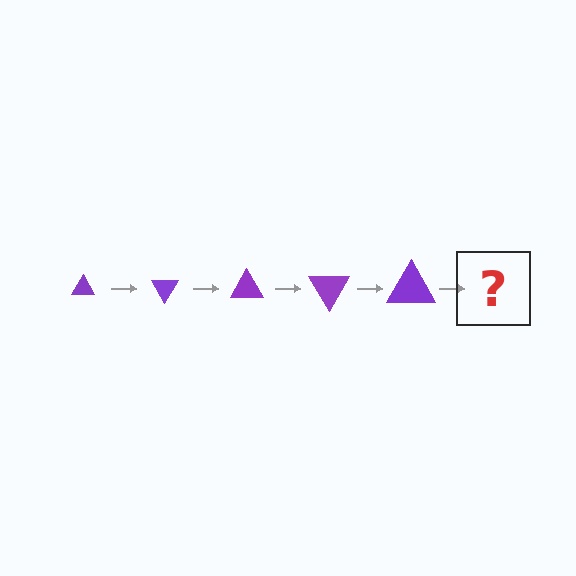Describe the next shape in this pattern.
It should be a triangle, larger than the previous one and rotated 300 degrees from the start.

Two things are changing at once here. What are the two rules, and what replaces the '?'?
The two rules are that the triangle grows larger each step and it rotates 60 degrees each step. The '?' should be a triangle, larger than the previous one and rotated 300 degrees from the start.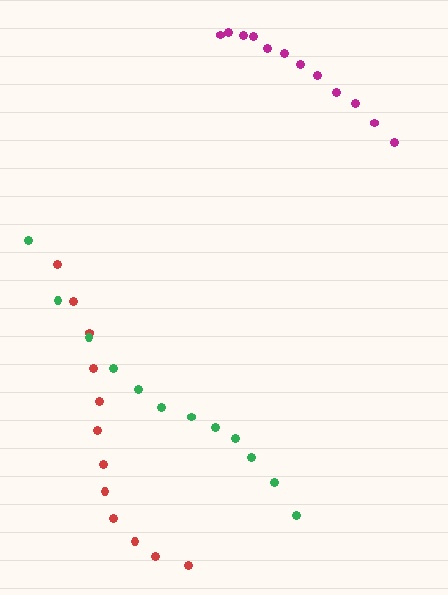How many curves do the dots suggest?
There are 3 distinct paths.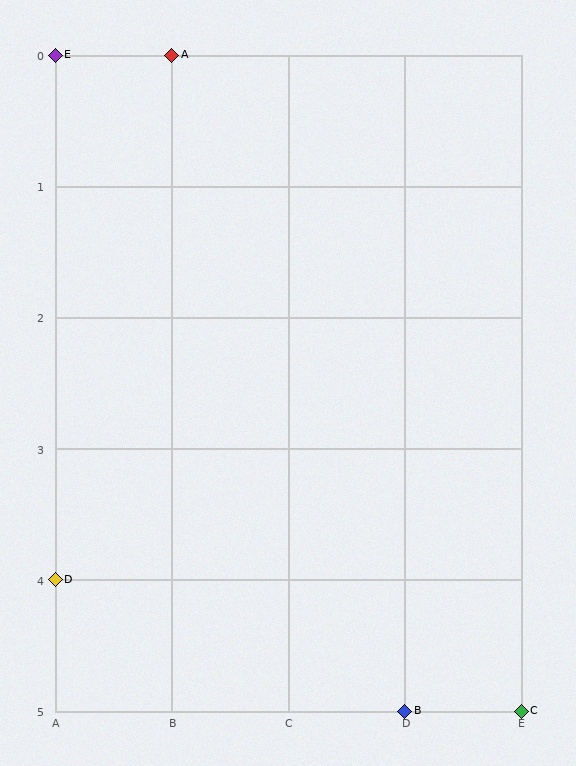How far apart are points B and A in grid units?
Points B and A are 2 columns and 5 rows apart (about 5.4 grid units diagonally).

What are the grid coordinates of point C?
Point C is at grid coordinates (E, 5).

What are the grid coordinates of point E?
Point E is at grid coordinates (A, 0).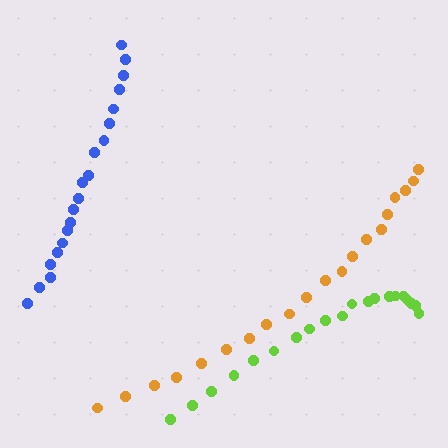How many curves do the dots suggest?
There are 3 distinct paths.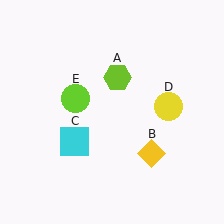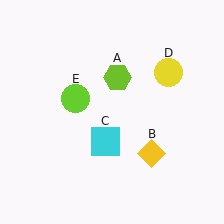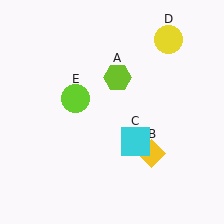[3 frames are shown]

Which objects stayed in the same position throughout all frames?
Lime hexagon (object A) and yellow diamond (object B) and lime circle (object E) remained stationary.